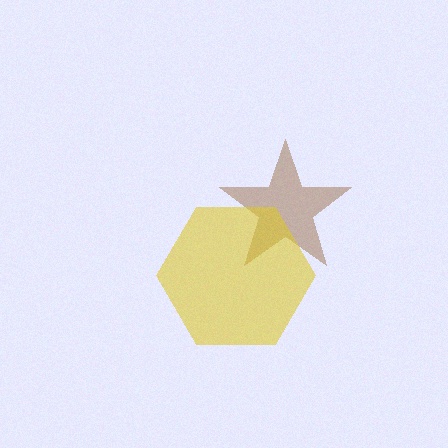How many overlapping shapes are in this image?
There are 2 overlapping shapes in the image.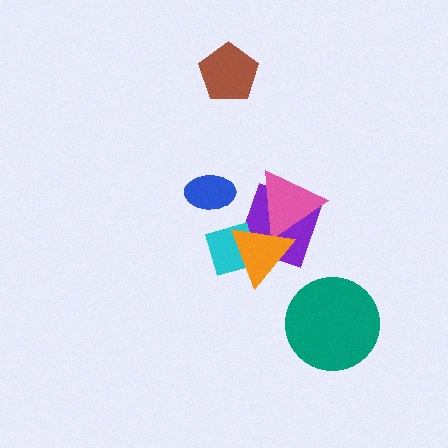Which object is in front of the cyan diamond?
The orange triangle is in front of the cyan diamond.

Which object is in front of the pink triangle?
The orange triangle is in front of the pink triangle.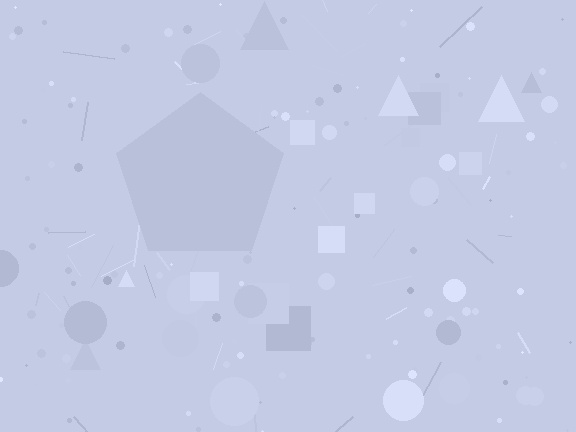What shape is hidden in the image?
A pentagon is hidden in the image.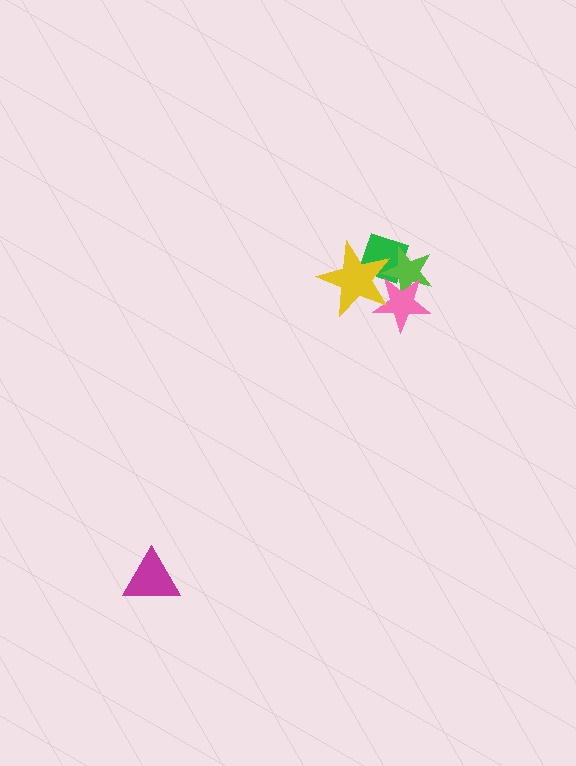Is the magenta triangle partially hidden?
No, no other shape covers it.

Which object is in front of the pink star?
The yellow star is in front of the pink star.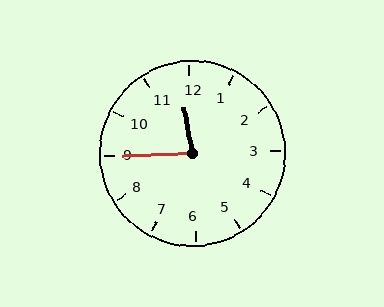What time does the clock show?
11:45.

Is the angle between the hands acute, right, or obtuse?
It is acute.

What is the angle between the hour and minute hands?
Approximately 82 degrees.